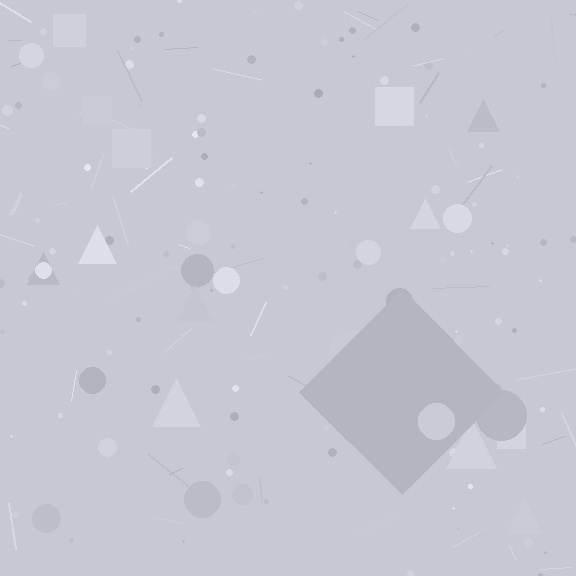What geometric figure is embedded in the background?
A diamond is embedded in the background.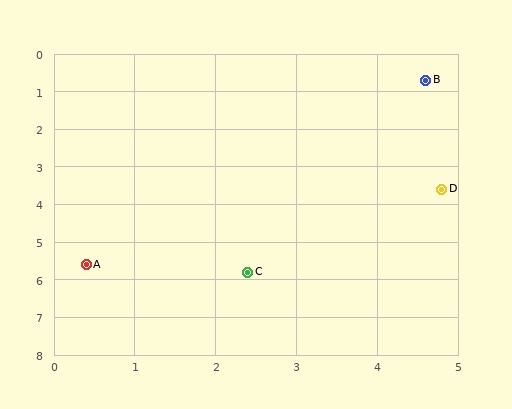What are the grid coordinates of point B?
Point B is at approximately (4.6, 0.7).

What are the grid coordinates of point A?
Point A is at approximately (0.4, 5.6).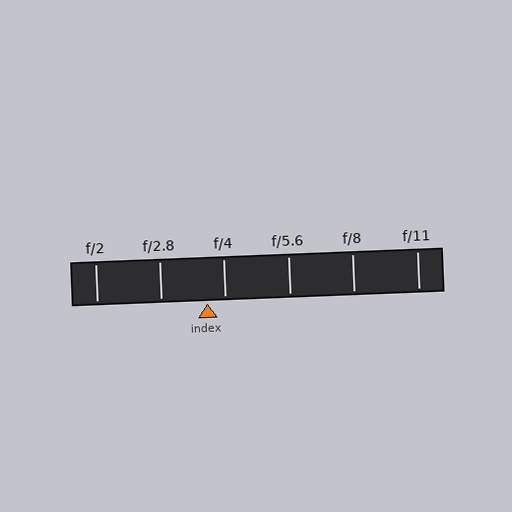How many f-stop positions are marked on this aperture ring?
There are 6 f-stop positions marked.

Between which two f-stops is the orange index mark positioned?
The index mark is between f/2.8 and f/4.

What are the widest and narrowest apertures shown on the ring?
The widest aperture shown is f/2 and the narrowest is f/11.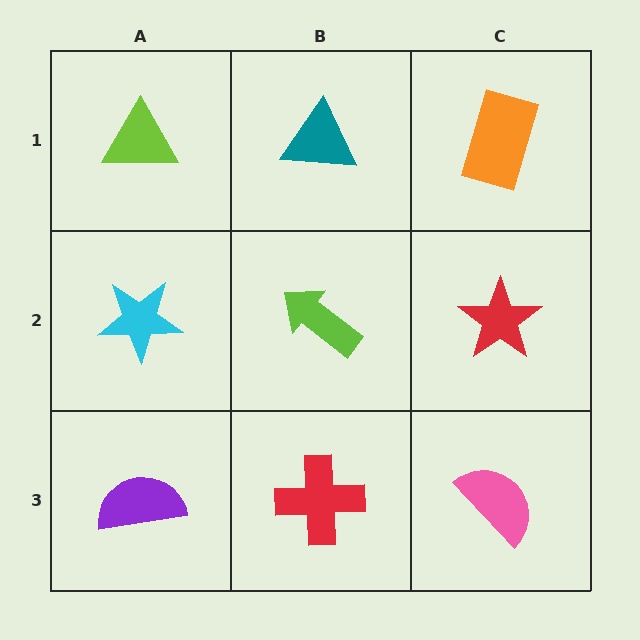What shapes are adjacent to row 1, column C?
A red star (row 2, column C), a teal triangle (row 1, column B).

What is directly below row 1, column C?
A red star.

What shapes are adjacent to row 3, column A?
A cyan star (row 2, column A), a red cross (row 3, column B).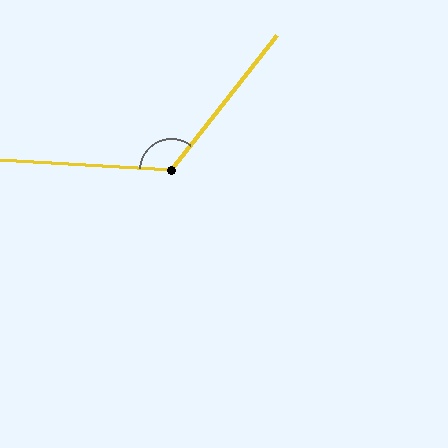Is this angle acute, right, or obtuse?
It is obtuse.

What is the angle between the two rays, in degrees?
Approximately 125 degrees.